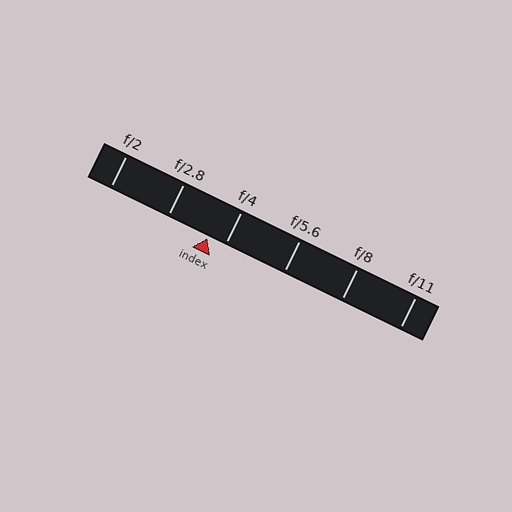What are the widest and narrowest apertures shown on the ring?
The widest aperture shown is f/2 and the narrowest is f/11.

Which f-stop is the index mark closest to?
The index mark is closest to f/4.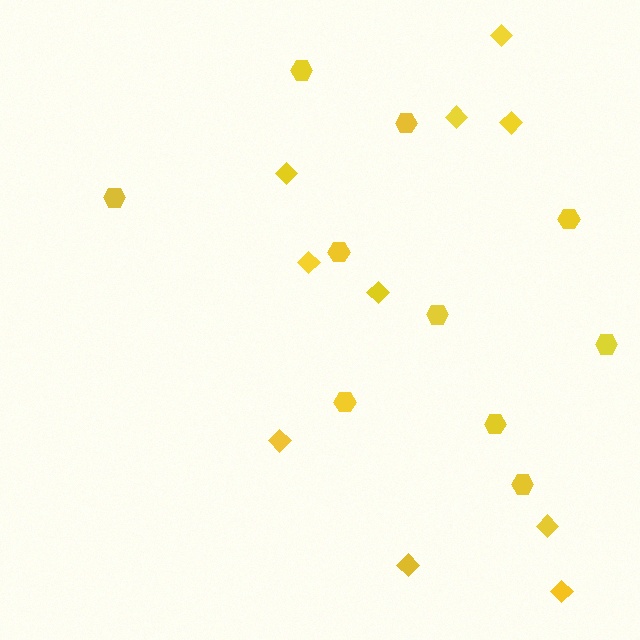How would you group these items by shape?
There are 2 groups: one group of hexagons (10) and one group of diamonds (10).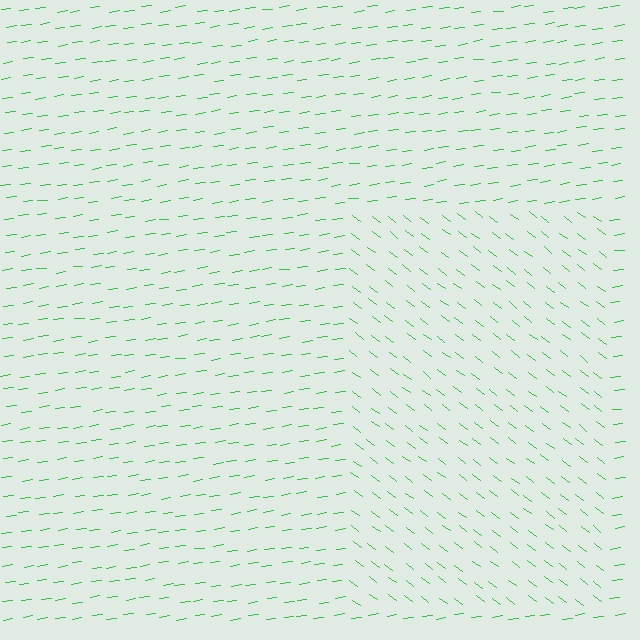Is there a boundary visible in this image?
Yes, there is a texture boundary formed by a change in line orientation.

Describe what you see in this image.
The image is filled with small green line segments. A rectangle region in the image has lines oriented differently from the surrounding lines, creating a visible texture boundary.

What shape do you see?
I see a rectangle.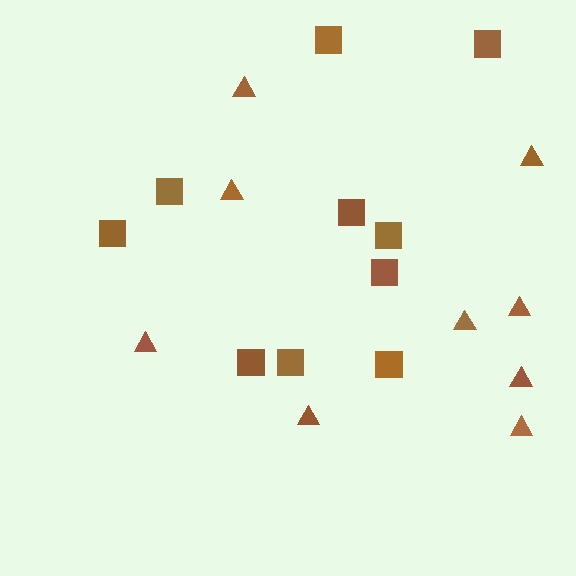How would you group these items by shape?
There are 2 groups: one group of squares (10) and one group of triangles (9).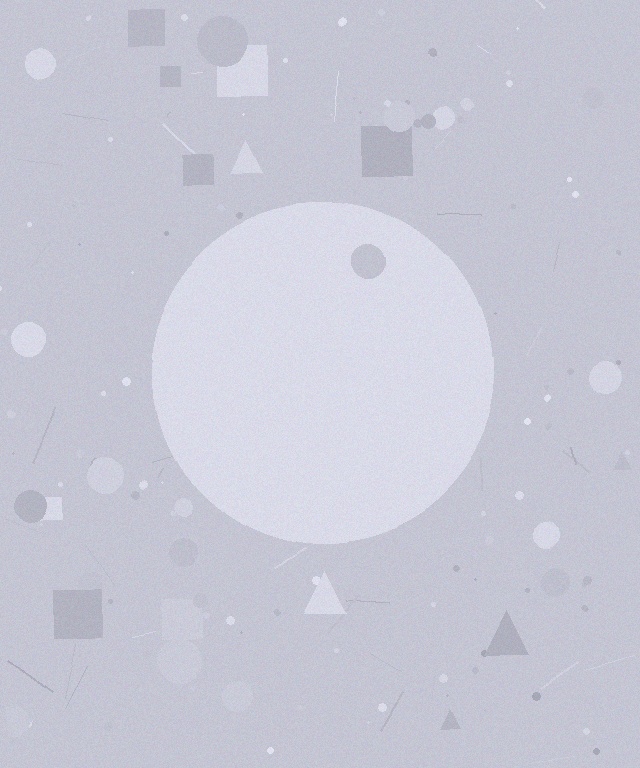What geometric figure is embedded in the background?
A circle is embedded in the background.